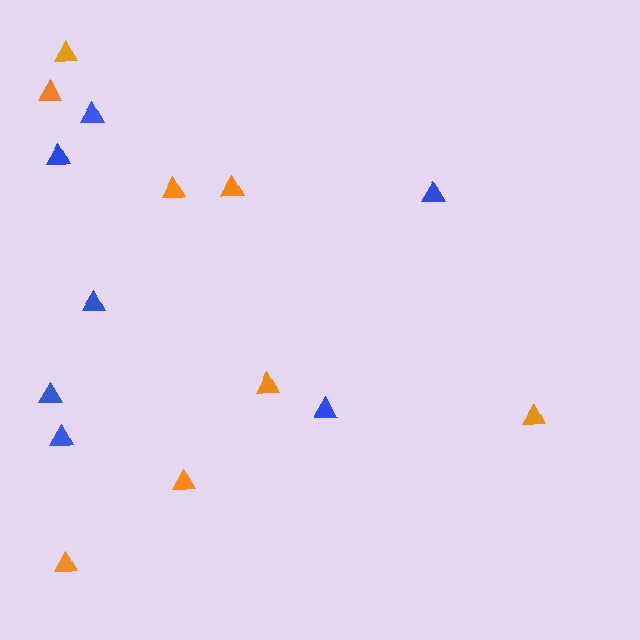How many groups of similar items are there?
There are 2 groups: one group of orange triangles (8) and one group of blue triangles (7).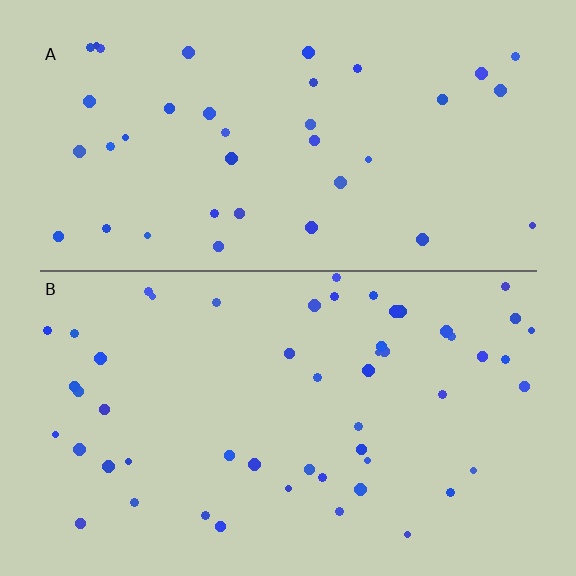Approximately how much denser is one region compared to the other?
Approximately 1.4× — region B over region A.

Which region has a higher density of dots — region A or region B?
B (the bottom).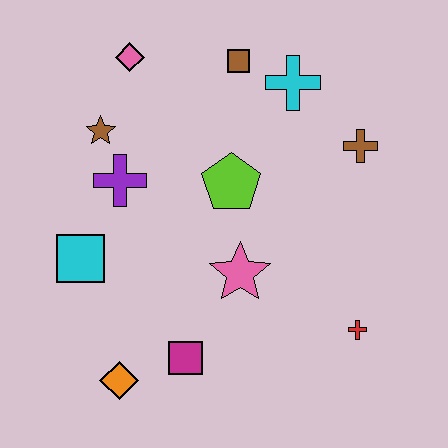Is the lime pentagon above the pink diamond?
No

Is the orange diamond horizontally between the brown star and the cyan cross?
Yes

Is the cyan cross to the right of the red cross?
No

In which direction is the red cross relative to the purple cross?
The red cross is to the right of the purple cross.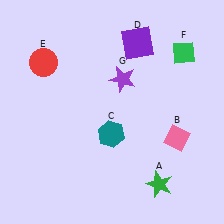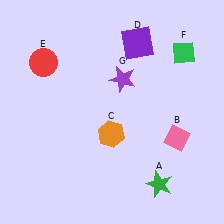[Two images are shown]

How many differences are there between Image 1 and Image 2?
There is 1 difference between the two images.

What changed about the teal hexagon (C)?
In Image 1, C is teal. In Image 2, it changed to orange.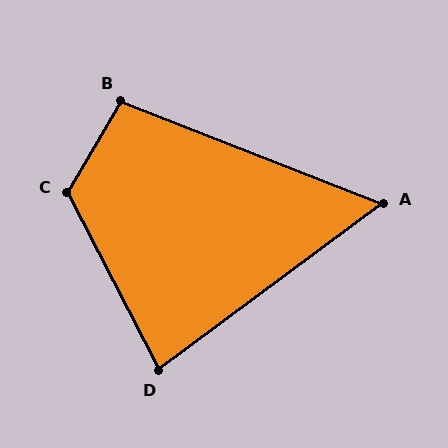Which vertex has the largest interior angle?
C, at approximately 122 degrees.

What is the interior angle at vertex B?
Approximately 99 degrees (obtuse).